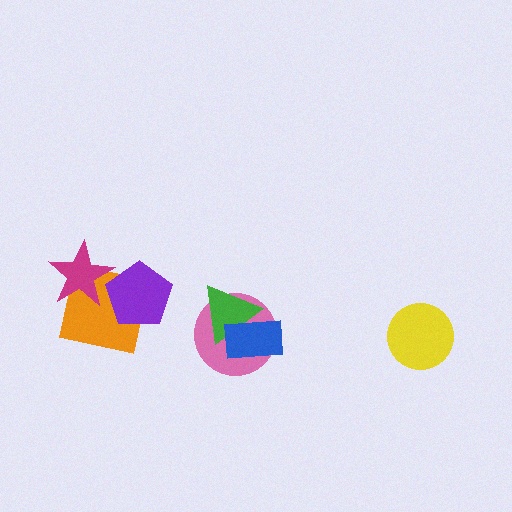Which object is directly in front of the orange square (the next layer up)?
The purple pentagon is directly in front of the orange square.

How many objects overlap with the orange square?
2 objects overlap with the orange square.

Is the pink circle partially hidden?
Yes, it is partially covered by another shape.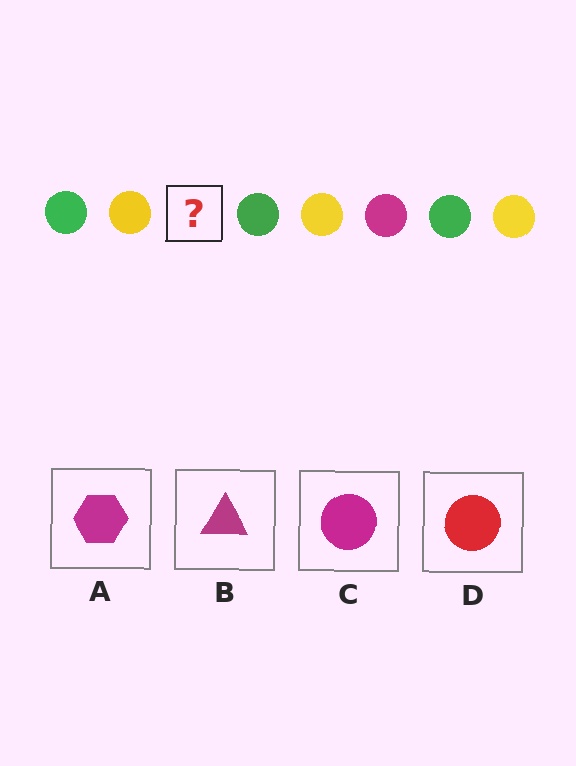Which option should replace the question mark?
Option C.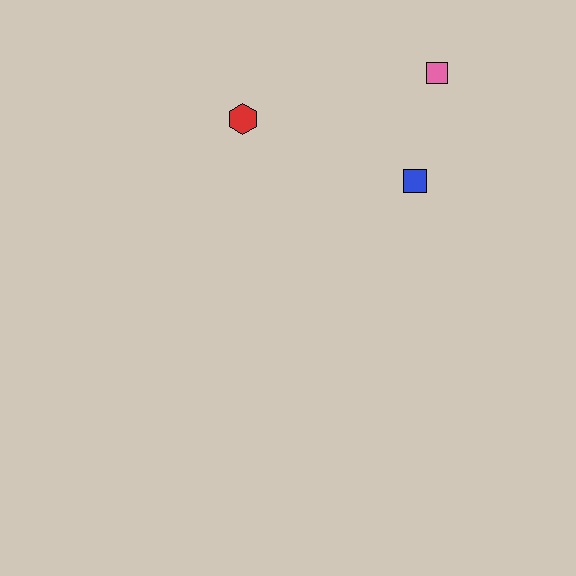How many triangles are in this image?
There are no triangles.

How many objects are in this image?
There are 3 objects.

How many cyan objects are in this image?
There are no cyan objects.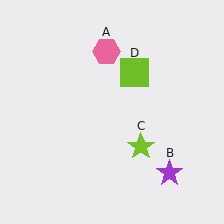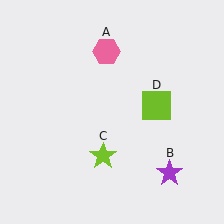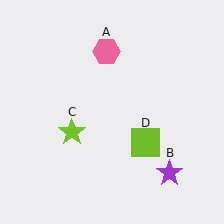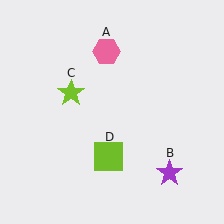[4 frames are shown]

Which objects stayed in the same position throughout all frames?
Pink hexagon (object A) and purple star (object B) remained stationary.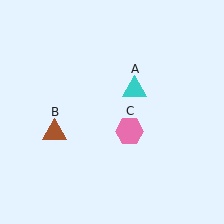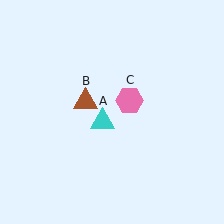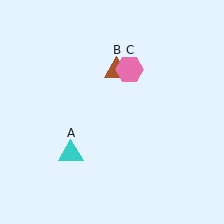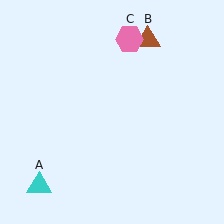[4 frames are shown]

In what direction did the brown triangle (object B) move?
The brown triangle (object B) moved up and to the right.